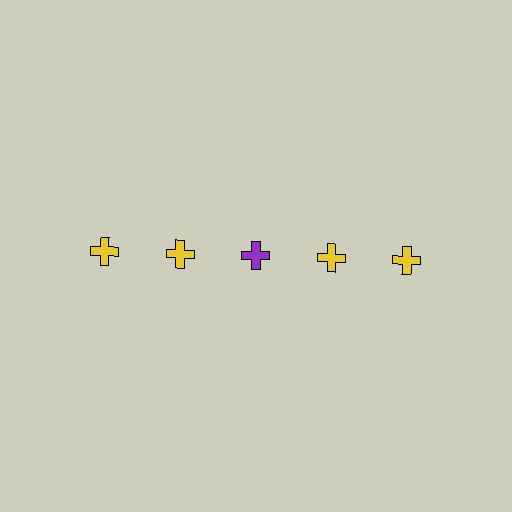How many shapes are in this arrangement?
There are 5 shapes arranged in a grid pattern.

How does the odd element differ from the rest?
It has a different color: purple instead of yellow.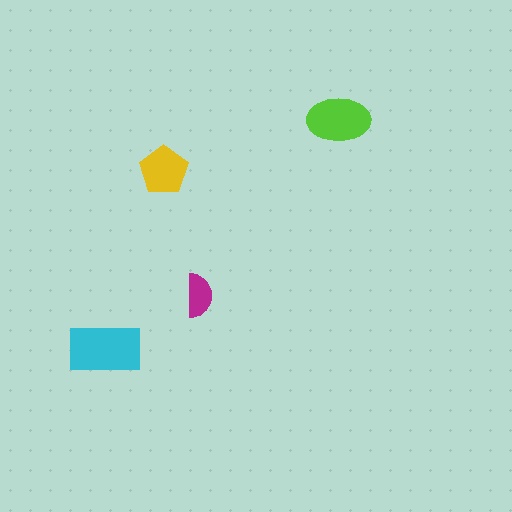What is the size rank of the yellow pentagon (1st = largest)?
3rd.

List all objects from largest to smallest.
The cyan rectangle, the lime ellipse, the yellow pentagon, the magenta semicircle.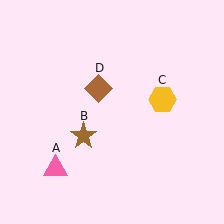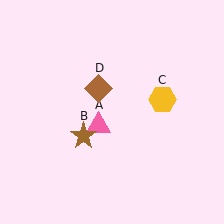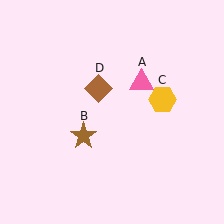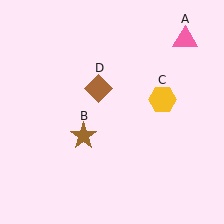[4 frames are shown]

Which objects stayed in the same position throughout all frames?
Brown star (object B) and yellow hexagon (object C) and brown diamond (object D) remained stationary.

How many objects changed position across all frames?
1 object changed position: pink triangle (object A).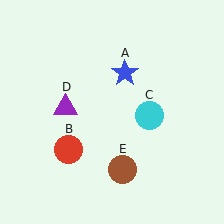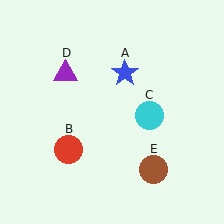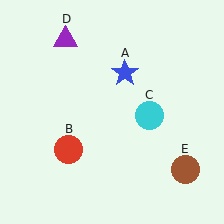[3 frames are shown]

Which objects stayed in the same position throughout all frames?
Blue star (object A) and red circle (object B) and cyan circle (object C) remained stationary.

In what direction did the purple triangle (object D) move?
The purple triangle (object D) moved up.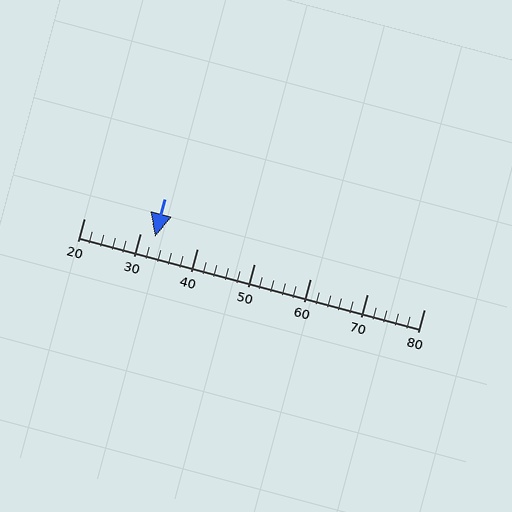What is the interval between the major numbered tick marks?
The major tick marks are spaced 10 units apart.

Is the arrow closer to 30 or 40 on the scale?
The arrow is closer to 30.